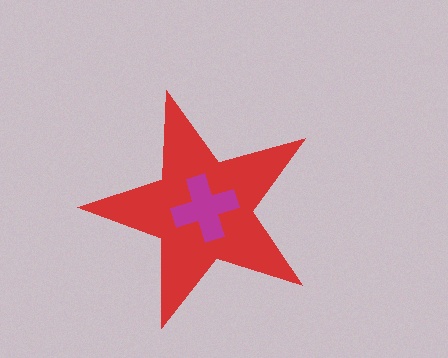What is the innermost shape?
The magenta cross.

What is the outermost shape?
The red star.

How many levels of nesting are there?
2.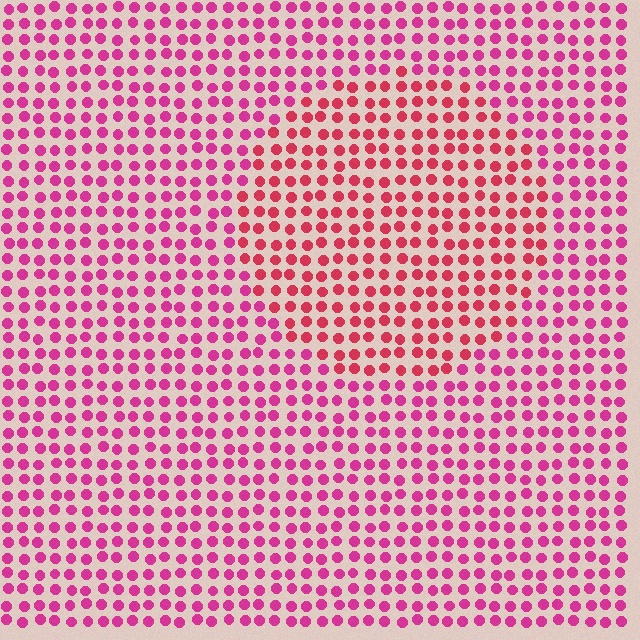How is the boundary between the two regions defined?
The boundary is defined purely by a slight shift in hue (about 24 degrees). Spacing, size, and orientation are identical on both sides.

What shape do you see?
I see a circle.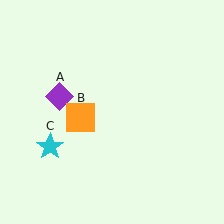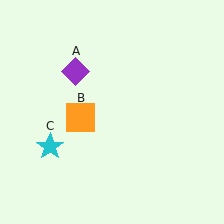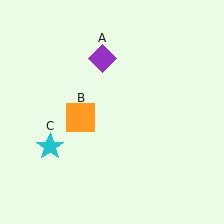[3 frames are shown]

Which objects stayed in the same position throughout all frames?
Orange square (object B) and cyan star (object C) remained stationary.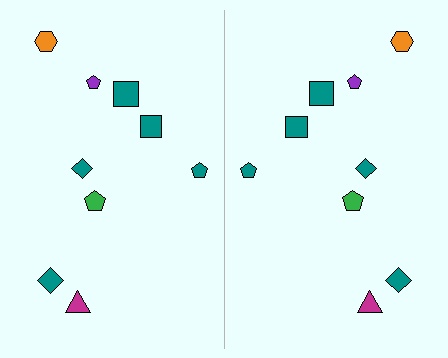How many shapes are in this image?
There are 18 shapes in this image.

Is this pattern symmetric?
Yes, this pattern has bilateral (reflection) symmetry.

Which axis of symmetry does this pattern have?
The pattern has a vertical axis of symmetry running through the center of the image.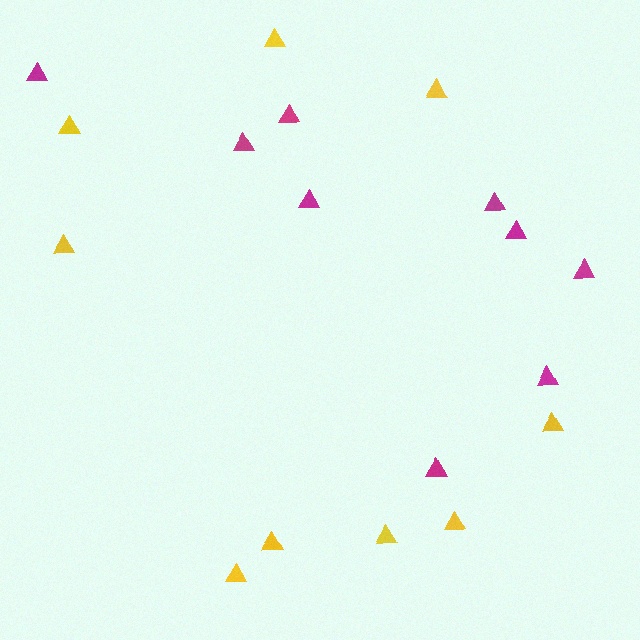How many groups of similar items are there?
There are 2 groups: one group of yellow triangles (9) and one group of magenta triangles (9).